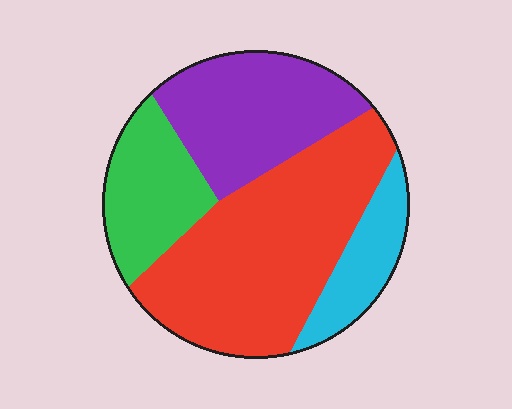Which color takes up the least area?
Cyan, at roughly 10%.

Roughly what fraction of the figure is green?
Green takes up less than a quarter of the figure.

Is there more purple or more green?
Purple.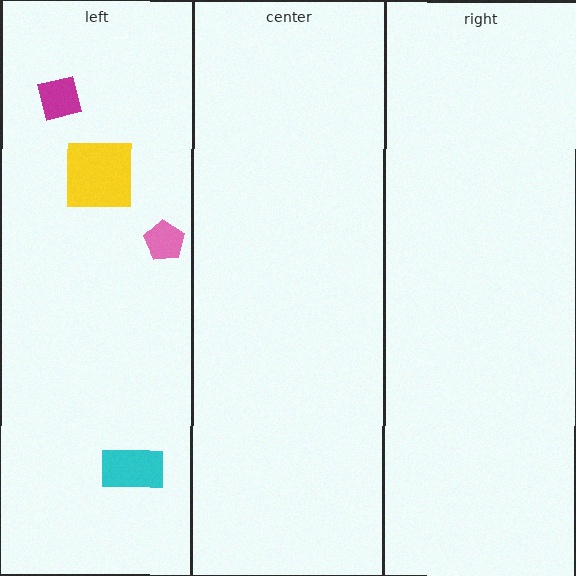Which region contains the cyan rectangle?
The left region.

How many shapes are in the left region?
4.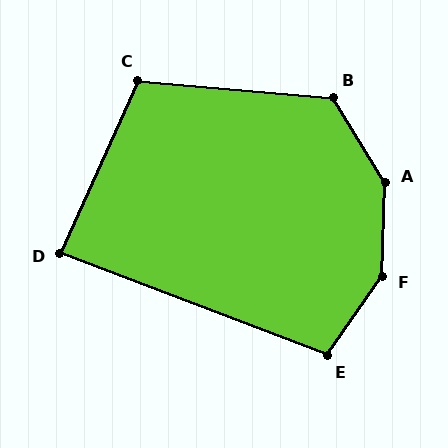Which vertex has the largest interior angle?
F, at approximately 147 degrees.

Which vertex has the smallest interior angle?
D, at approximately 86 degrees.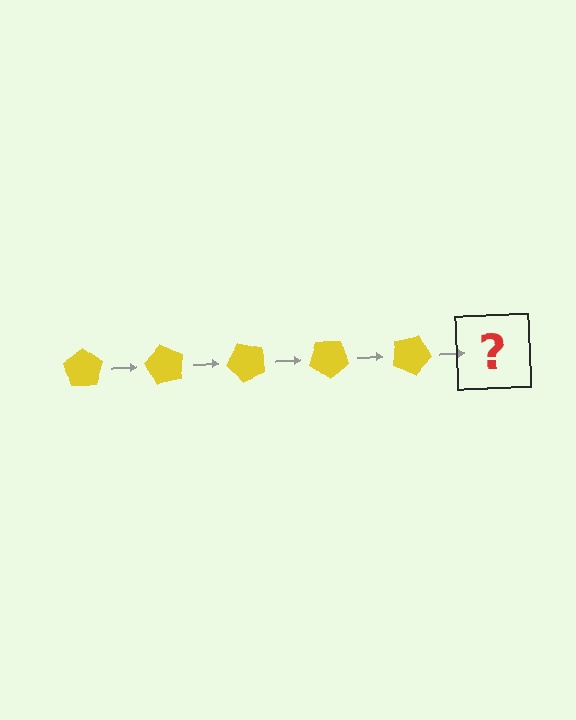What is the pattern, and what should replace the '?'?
The pattern is that the pentagon rotates 60 degrees each step. The '?' should be a yellow pentagon rotated 300 degrees.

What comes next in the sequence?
The next element should be a yellow pentagon rotated 300 degrees.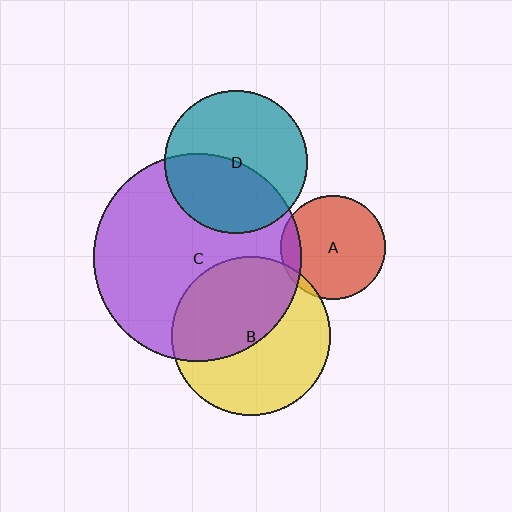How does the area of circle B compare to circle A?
Approximately 2.3 times.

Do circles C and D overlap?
Yes.